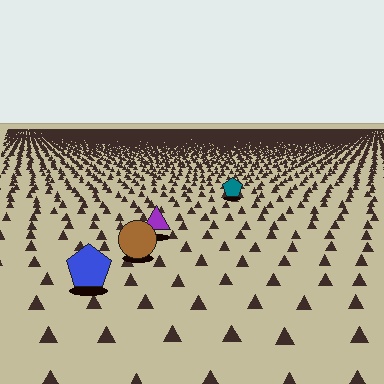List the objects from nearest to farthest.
From nearest to farthest: the blue pentagon, the brown circle, the purple triangle, the teal pentagon.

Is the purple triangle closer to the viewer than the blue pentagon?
No. The blue pentagon is closer — you can tell from the texture gradient: the ground texture is coarser near it.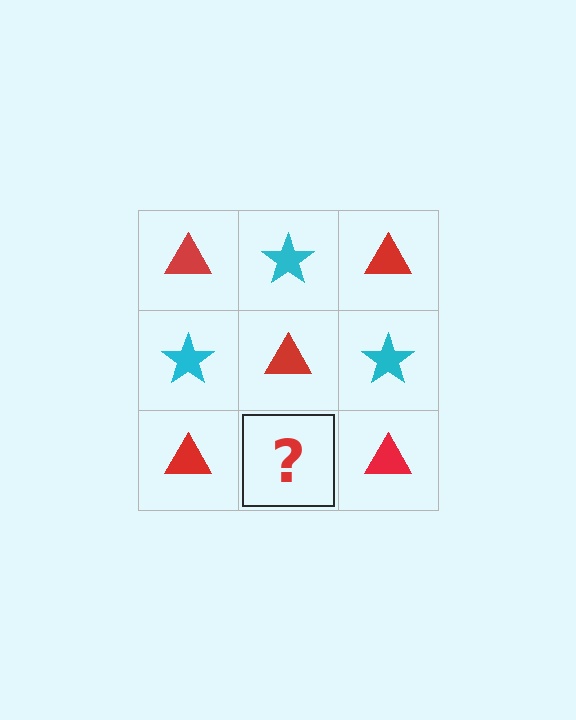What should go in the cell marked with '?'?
The missing cell should contain a cyan star.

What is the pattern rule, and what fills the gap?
The rule is that it alternates red triangle and cyan star in a checkerboard pattern. The gap should be filled with a cyan star.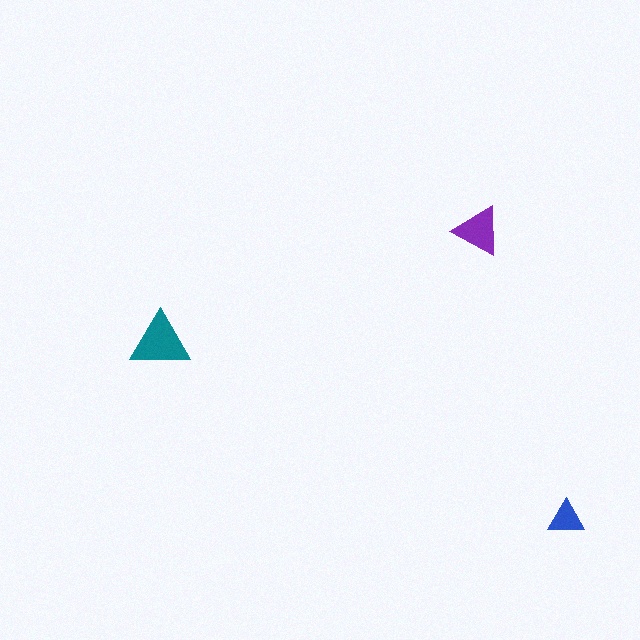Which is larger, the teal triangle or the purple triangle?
The teal one.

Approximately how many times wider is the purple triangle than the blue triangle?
About 1.5 times wider.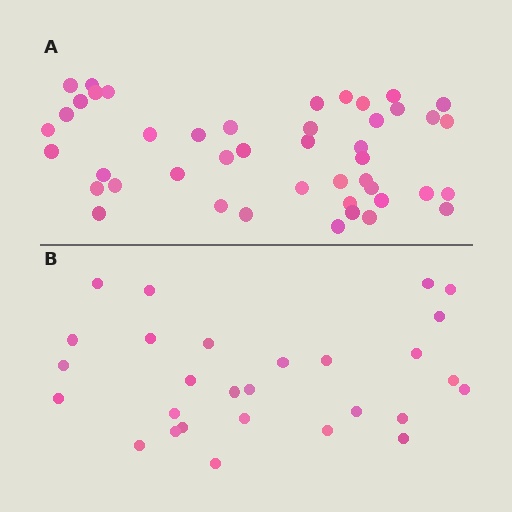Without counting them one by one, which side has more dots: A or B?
Region A (the top region) has more dots.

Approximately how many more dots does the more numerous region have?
Region A has approximately 15 more dots than region B.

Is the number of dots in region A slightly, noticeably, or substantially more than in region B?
Region A has substantially more. The ratio is roughly 1.6 to 1.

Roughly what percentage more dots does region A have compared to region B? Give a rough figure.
About 60% more.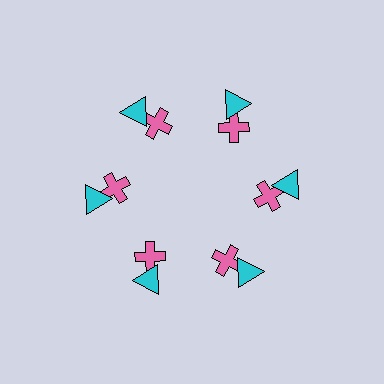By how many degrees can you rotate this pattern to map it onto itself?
The pattern maps onto itself every 60 degrees of rotation.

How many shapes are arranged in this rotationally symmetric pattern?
There are 12 shapes, arranged in 6 groups of 2.